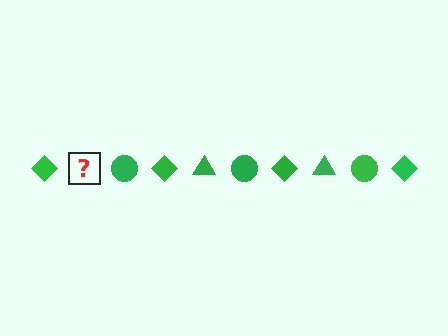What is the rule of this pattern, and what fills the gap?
The rule is that the pattern cycles through diamond, triangle, circle shapes in green. The gap should be filled with a green triangle.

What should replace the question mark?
The question mark should be replaced with a green triangle.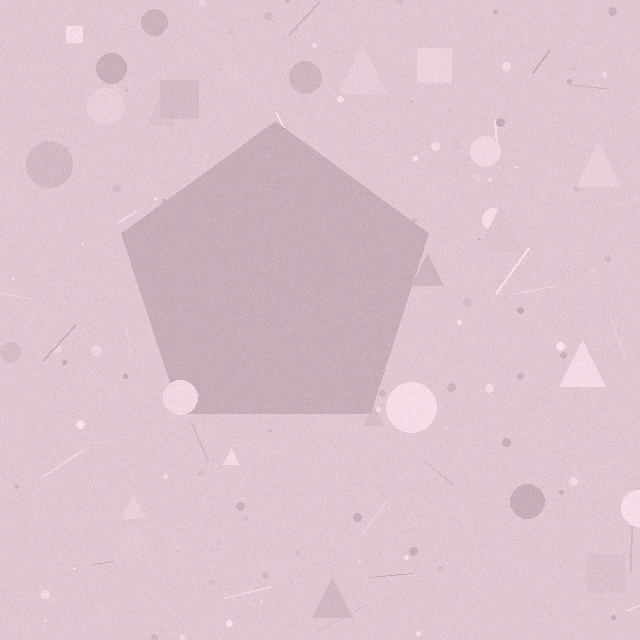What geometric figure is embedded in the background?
A pentagon is embedded in the background.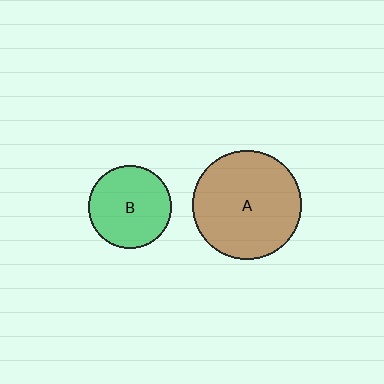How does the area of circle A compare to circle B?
Approximately 1.7 times.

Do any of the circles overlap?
No, none of the circles overlap.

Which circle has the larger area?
Circle A (brown).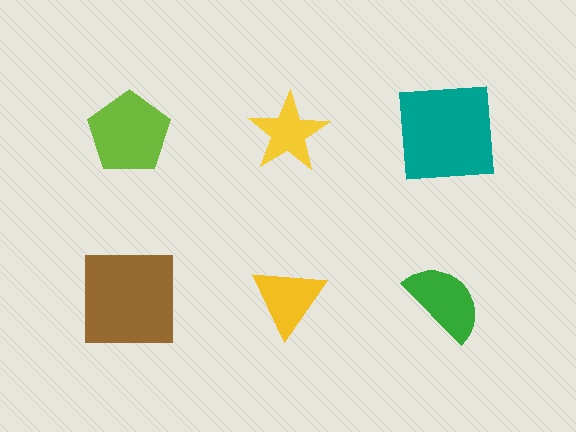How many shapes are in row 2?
3 shapes.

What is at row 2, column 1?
A brown square.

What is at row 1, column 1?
A lime pentagon.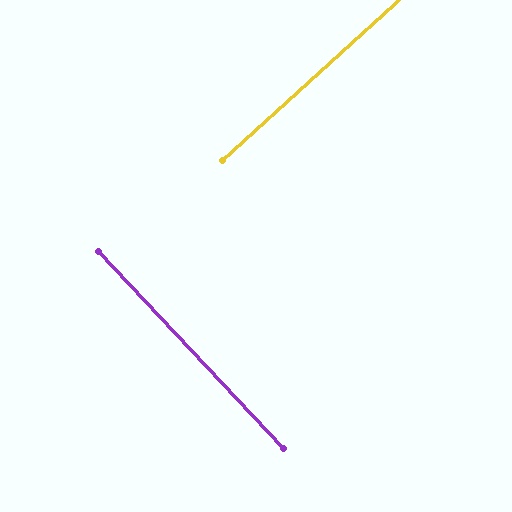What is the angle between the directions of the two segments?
Approximately 89 degrees.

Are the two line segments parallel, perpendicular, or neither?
Perpendicular — they meet at approximately 89°.